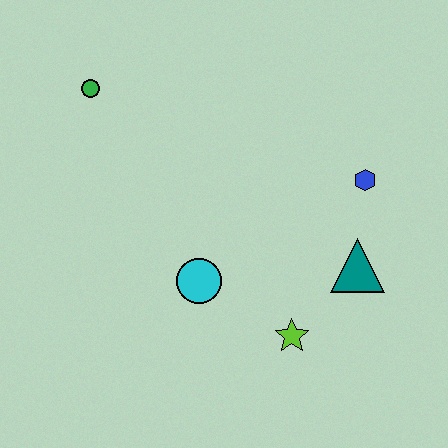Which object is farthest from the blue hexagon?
The green circle is farthest from the blue hexagon.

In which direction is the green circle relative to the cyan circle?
The green circle is above the cyan circle.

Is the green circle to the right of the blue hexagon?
No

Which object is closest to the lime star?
The teal triangle is closest to the lime star.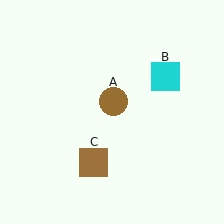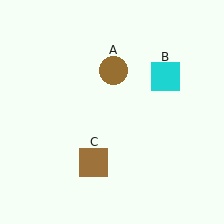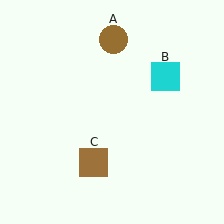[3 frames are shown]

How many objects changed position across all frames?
1 object changed position: brown circle (object A).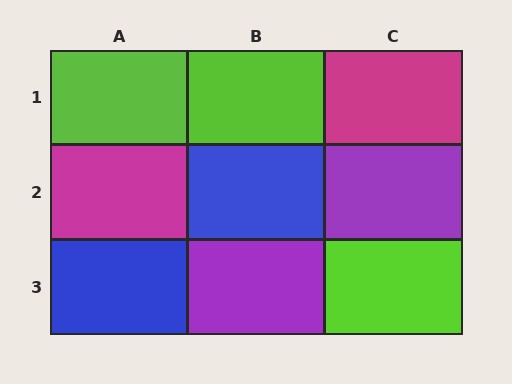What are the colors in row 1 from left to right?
Lime, lime, magenta.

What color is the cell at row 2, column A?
Magenta.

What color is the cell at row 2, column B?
Blue.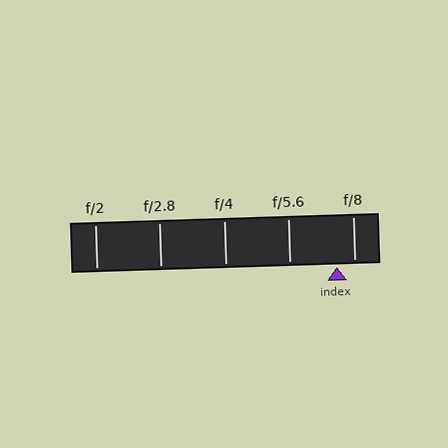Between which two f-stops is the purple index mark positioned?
The index mark is between f/5.6 and f/8.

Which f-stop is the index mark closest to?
The index mark is closest to f/8.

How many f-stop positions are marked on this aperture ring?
There are 5 f-stop positions marked.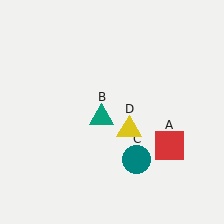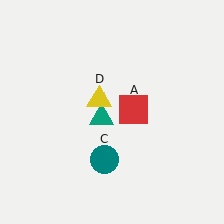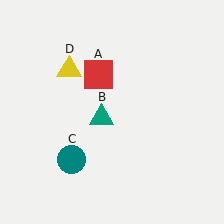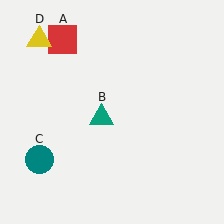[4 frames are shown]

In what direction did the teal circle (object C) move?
The teal circle (object C) moved left.